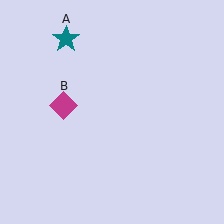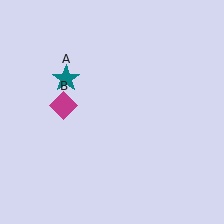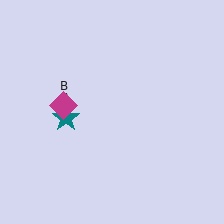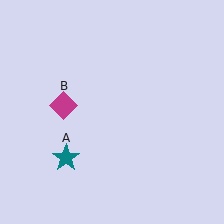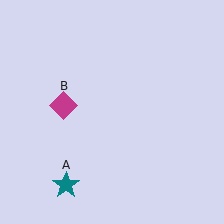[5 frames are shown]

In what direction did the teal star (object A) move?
The teal star (object A) moved down.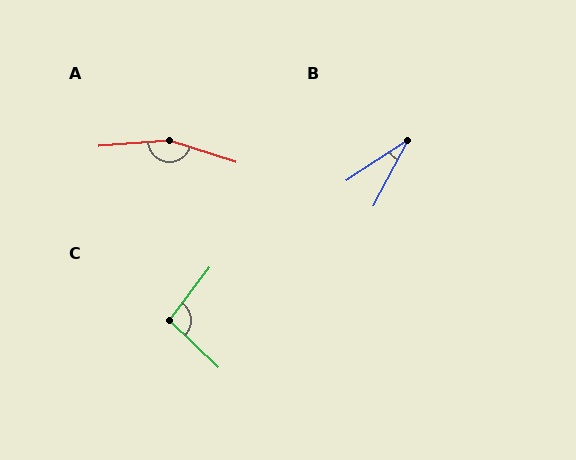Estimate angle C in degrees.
Approximately 97 degrees.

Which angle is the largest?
A, at approximately 158 degrees.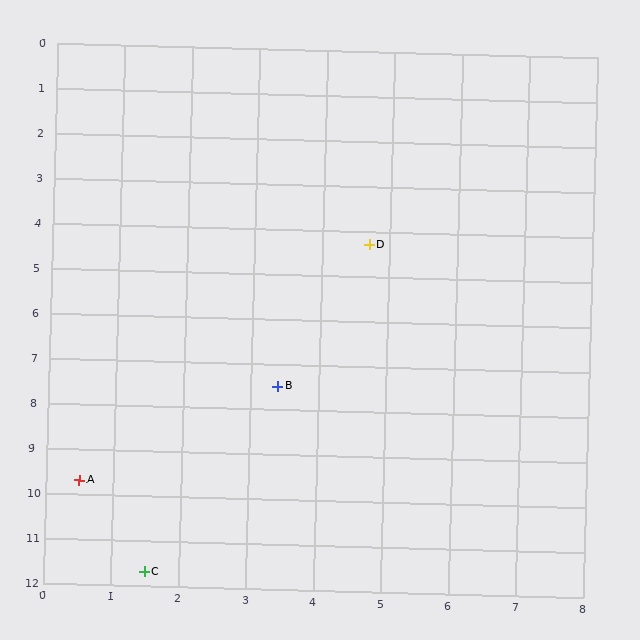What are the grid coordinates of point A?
Point A is at approximately (0.5, 9.7).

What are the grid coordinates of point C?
Point C is at approximately (1.5, 11.7).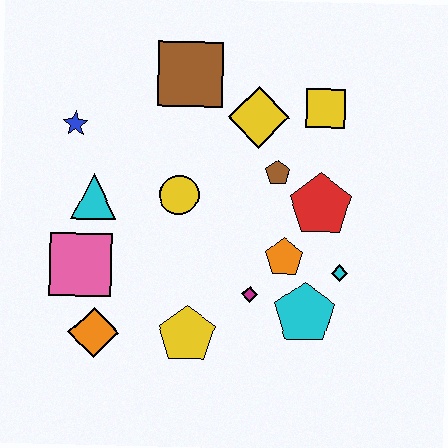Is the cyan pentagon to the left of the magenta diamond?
No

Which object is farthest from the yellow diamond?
The orange diamond is farthest from the yellow diamond.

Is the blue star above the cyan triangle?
Yes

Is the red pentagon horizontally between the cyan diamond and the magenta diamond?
Yes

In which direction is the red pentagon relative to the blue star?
The red pentagon is to the right of the blue star.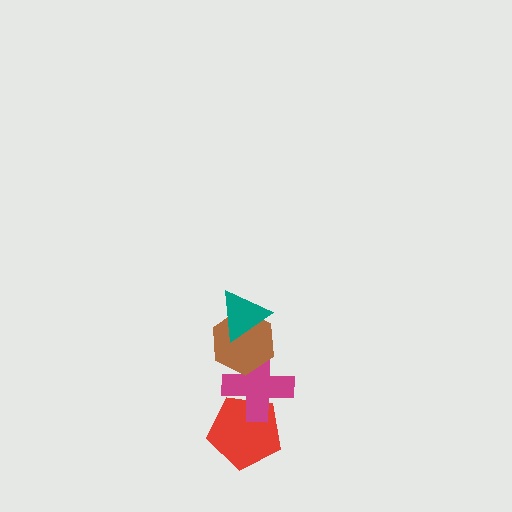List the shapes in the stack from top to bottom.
From top to bottom: the teal triangle, the brown hexagon, the magenta cross, the red pentagon.